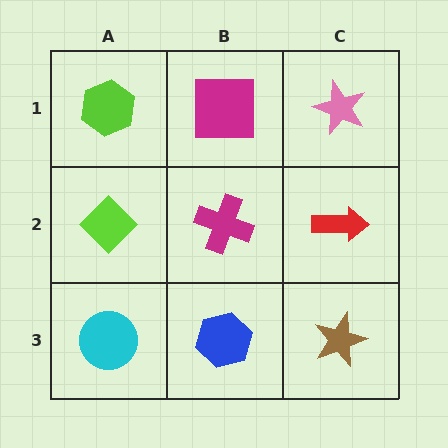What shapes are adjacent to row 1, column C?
A red arrow (row 2, column C), a magenta square (row 1, column B).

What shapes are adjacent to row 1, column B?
A magenta cross (row 2, column B), a lime hexagon (row 1, column A), a pink star (row 1, column C).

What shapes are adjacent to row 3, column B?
A magenta cross (row 2, column B), a cyan circle (row 3, column A), a brown star (row 3, column C).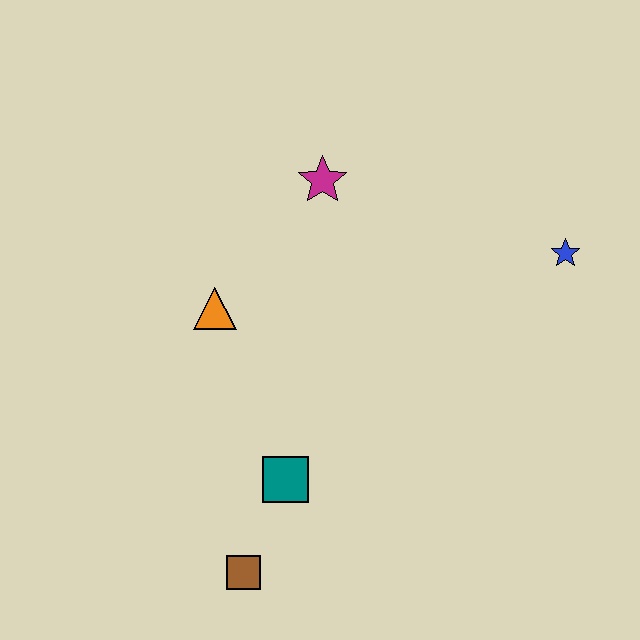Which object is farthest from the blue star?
The brown square is farthest from the blue star.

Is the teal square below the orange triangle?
Yes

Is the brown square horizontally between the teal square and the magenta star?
No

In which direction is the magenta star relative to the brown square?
The magenta star is above the brown square.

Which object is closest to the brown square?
The teal square is closest to the brown square.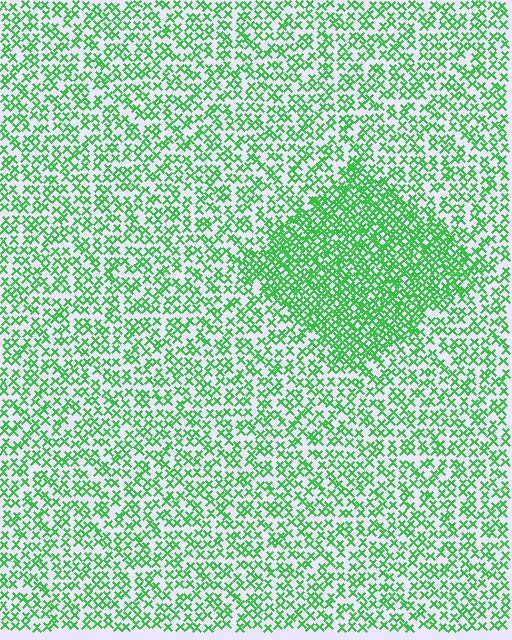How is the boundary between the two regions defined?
The boundary is defined by a change in element density (approximately 2.0x ratio). All elements are the same color, size, and shape.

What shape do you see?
I see a diamond.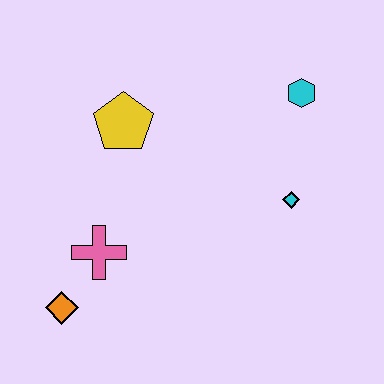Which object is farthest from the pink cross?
The cyan hexagon is farthest from the pink cross.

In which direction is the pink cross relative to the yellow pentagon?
The pink cross is below the yellow pentagon.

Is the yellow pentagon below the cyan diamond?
No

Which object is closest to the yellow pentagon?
The pink cross is closest to the yellow pentagon.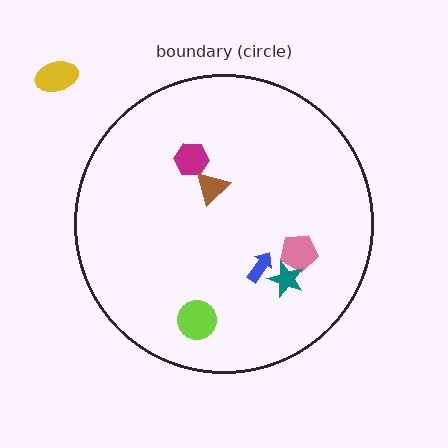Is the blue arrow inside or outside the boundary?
Inside.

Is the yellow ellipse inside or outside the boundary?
Outside.